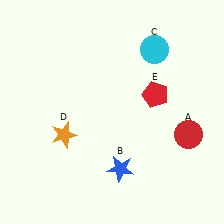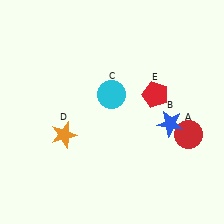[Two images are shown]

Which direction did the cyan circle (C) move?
The cyan circle (C) moved down.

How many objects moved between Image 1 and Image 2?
2 objects moved between the two images.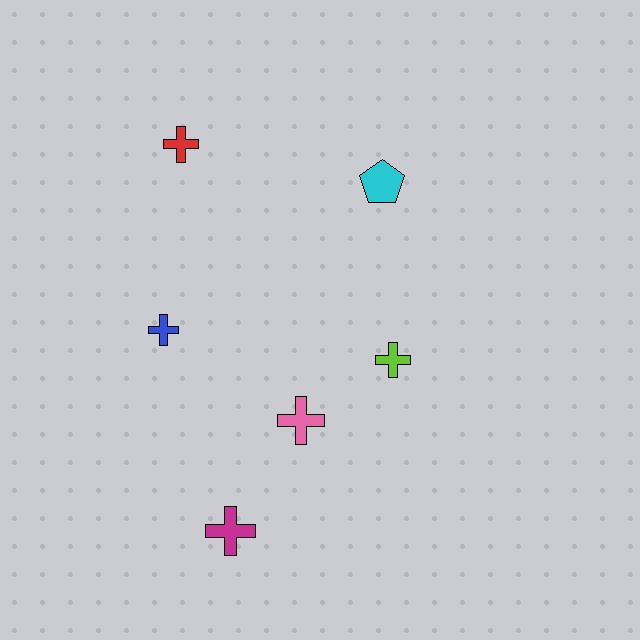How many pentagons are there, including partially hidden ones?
There is 1 pentagon.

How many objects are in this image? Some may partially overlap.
There are 6 objects.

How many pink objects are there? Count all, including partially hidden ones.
There is 1 pink object.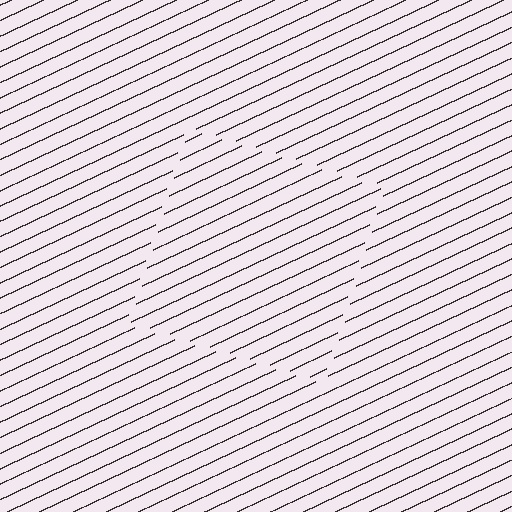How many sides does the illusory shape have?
4 sides — the line-ends trace a square.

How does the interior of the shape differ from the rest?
The interior of the shape contains the same grating, shifted by half a period — the contour is defined by the phase discontinuity where line-ends from the inner and outer gratings abut.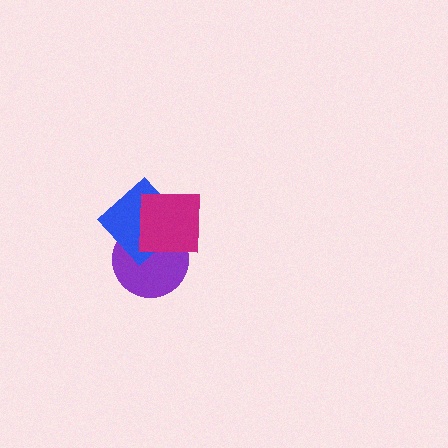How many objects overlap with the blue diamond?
2 objects overlap with the blue diamond.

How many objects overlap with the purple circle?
2 objects overlap with the purple circle.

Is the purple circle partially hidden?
Yes, it is partially covered by another shape.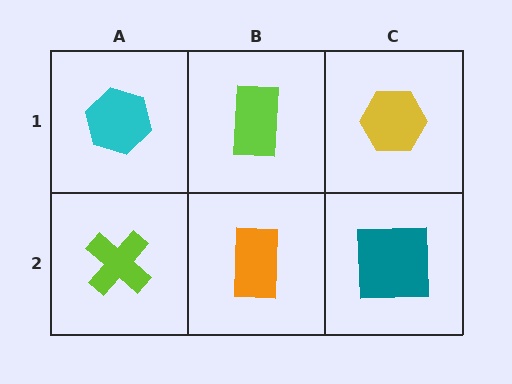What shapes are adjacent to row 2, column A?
A cyan hexagon (row 1, column A), an orange rectangle (row 2, column B).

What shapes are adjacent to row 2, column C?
A yellow hexagon (row 1, column C), an orange rectangle (row 2, column B).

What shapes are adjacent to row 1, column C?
A teal square (row 2, column C), a lime rectangle (row 1, column B).